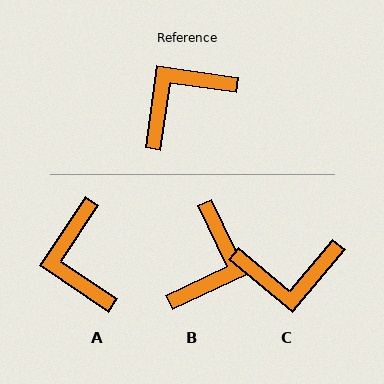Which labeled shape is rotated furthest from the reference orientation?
C, about 148 degrees away.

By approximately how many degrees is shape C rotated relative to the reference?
Approximately 148 degrees counter-clockwise.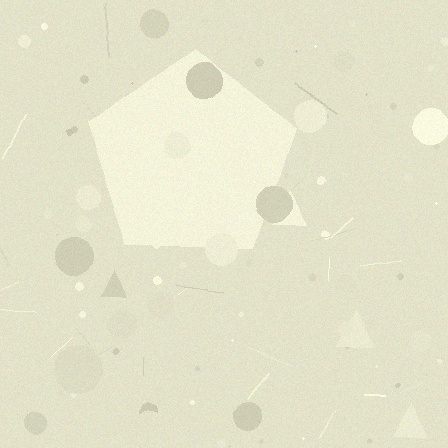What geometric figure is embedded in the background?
A pentagon is embedded in the background.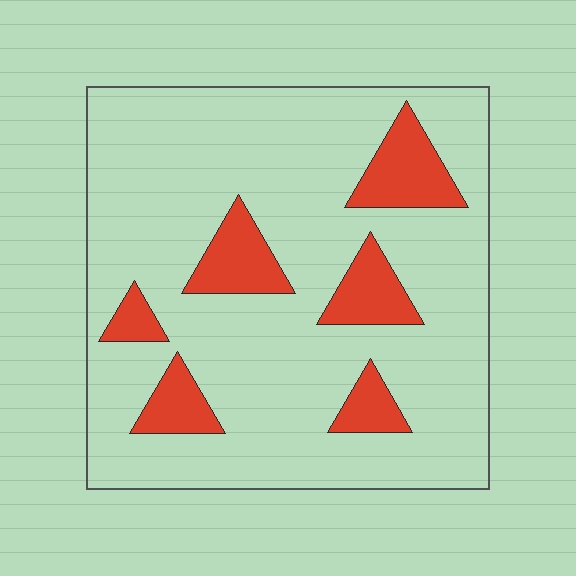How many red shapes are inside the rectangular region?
6.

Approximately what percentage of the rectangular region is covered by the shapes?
Approximately 15%.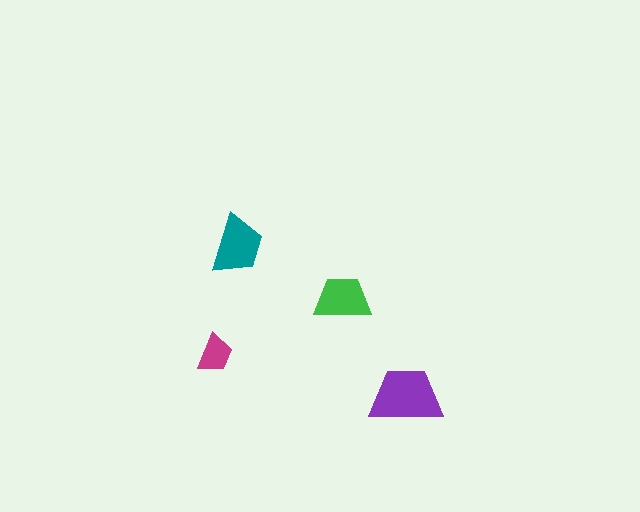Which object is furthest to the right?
The purple trapezoid is rightmost.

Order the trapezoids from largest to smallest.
the purple one, the teal one, the green one, the magenta one.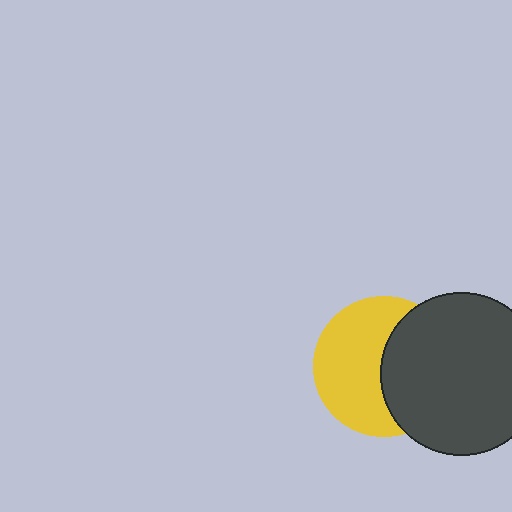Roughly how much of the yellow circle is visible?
About half of it is visible (roughly 56%).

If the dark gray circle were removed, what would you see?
You would see the complete yellow circle.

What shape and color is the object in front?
The object in front is a dark gray circle.